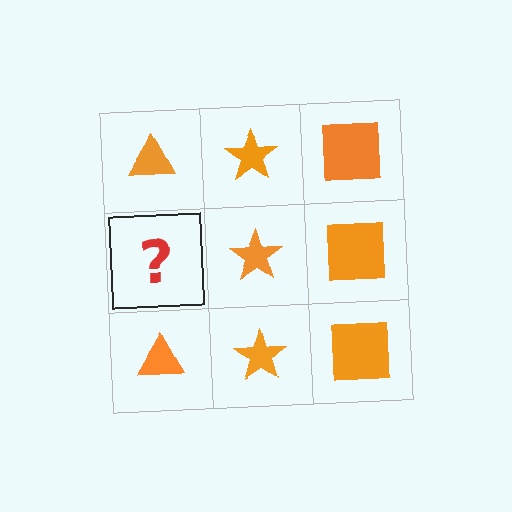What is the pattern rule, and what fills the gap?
The rule is that each column has a consistent shape. The gap should be filled with an orange triangle.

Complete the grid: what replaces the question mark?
The question mark should be replaced with an orange triangle.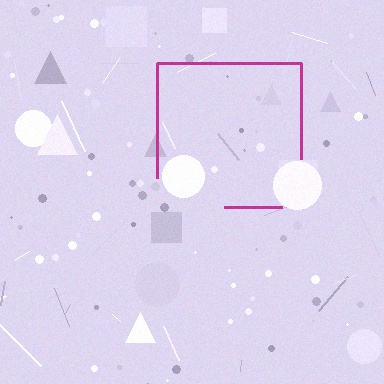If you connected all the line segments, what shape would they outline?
They would outline a square.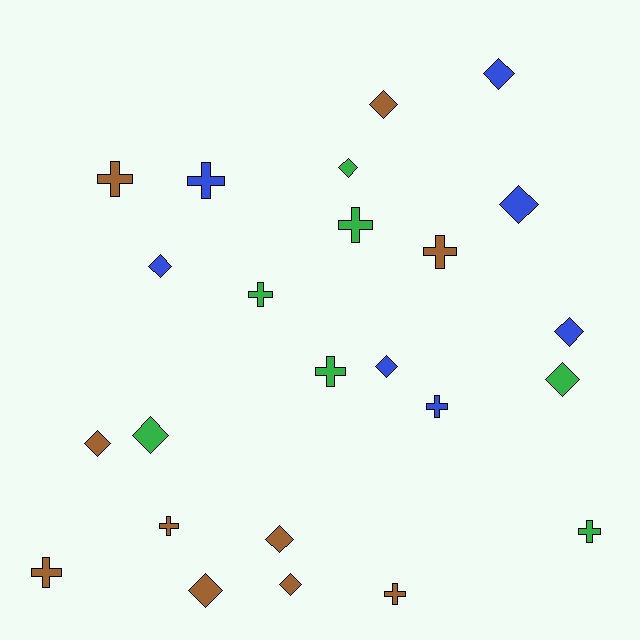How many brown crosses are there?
There are 5 brown crosses.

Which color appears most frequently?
Brown, with 10 objects.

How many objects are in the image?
There are 24 objects.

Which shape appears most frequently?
Diamond, with 13 objects.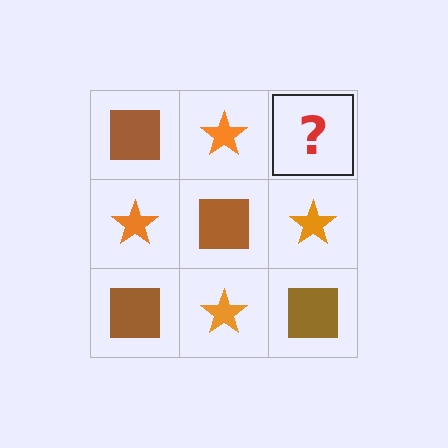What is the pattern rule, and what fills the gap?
The rule is that it alternates brown square and orange star in a checkerboard pattern. The gap should be filled with a brown square.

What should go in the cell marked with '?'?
The missing cell should contain a brown square.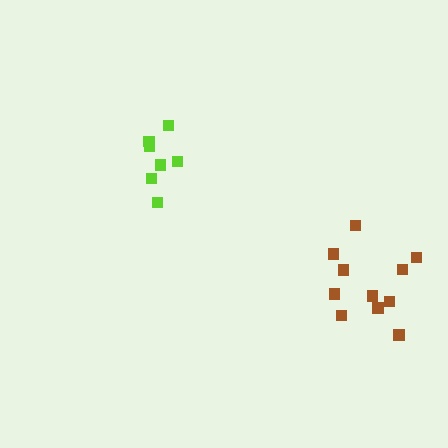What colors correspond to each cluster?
The clusters are colored: lime, brown.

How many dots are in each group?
Group 1: 7 dots, Group 2: 11 dots (18 total).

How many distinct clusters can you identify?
There are 2 distinct clusters.